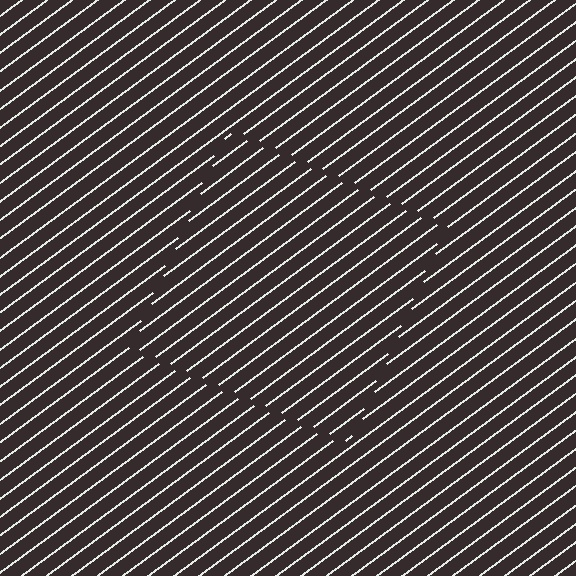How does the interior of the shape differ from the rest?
The interior of the shape contains the same grating, shifted by half a period — the contour is defined by the phase discontinuity where line-ends from the inner and outer gratings abut.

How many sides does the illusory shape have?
4 sides — the line-ends trace a square.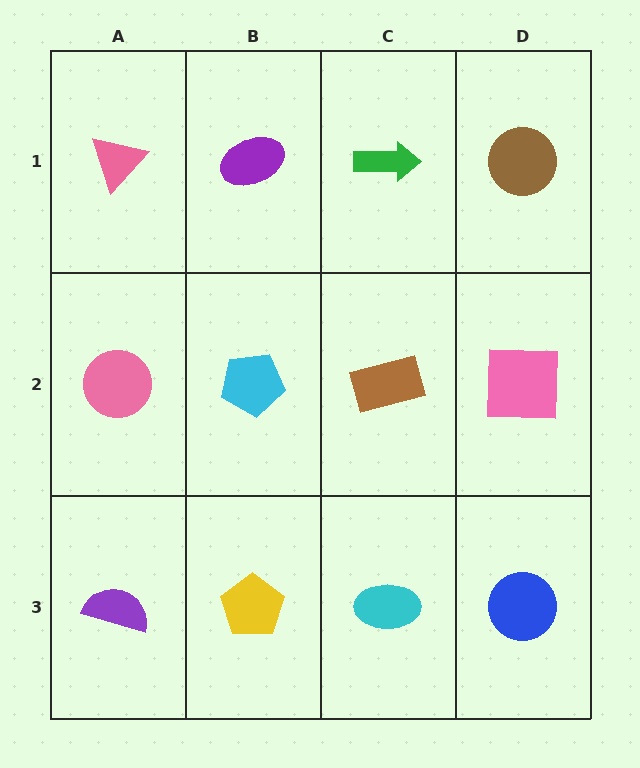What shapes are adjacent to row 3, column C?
A brown rectangle (row 2, column C), a yellow pentagon (row 3, column B), a blue circle (row 3, column D).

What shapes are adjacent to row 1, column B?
A cyan pentagon (row 2, column B), a pink triangle (row 1, column A), a green arrow (row 1, column C).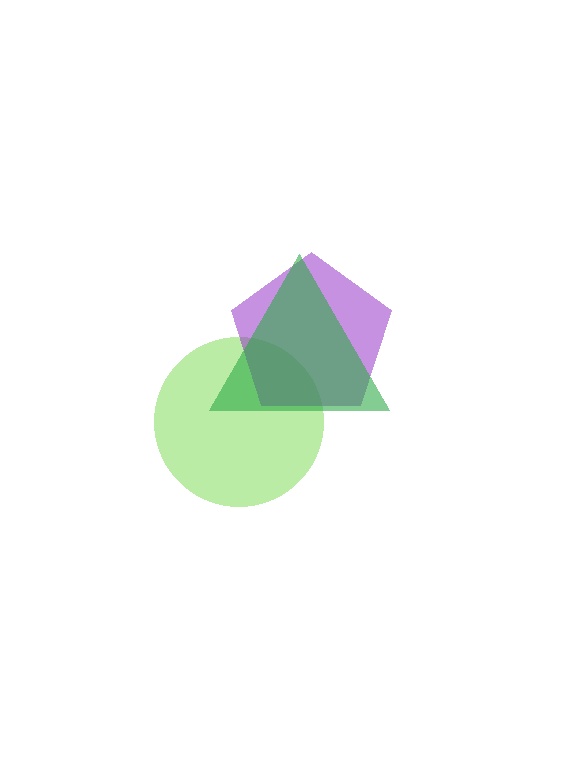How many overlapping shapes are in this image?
There are 3 overlapping shapes in the image.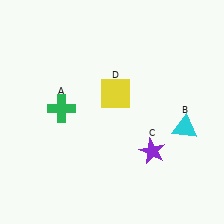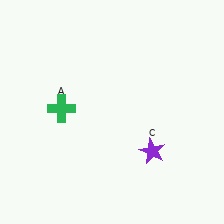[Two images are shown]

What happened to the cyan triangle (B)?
The cyan triangle (B) was removed in Image 2. It was in the bottom-right area of Image 1.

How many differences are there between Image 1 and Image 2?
There are 2 differences between the two images.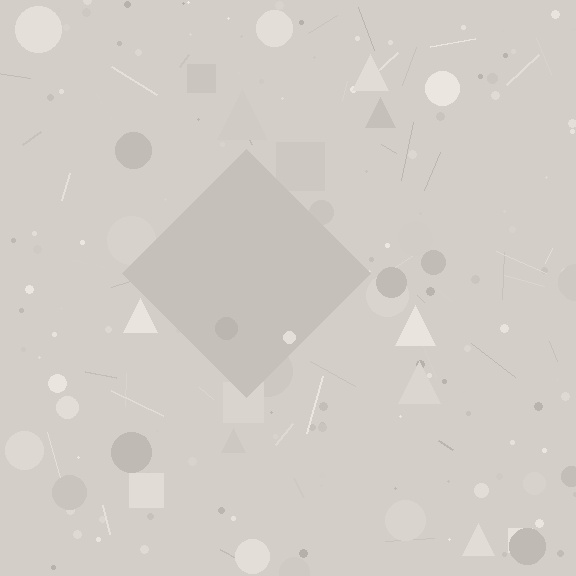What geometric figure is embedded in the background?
A diamond is embedded in the background.